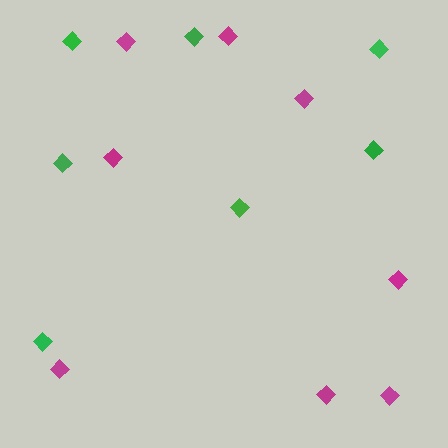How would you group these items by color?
There are 2 groups: one group of magenta diamonds (8) and one group of green diamonds (7).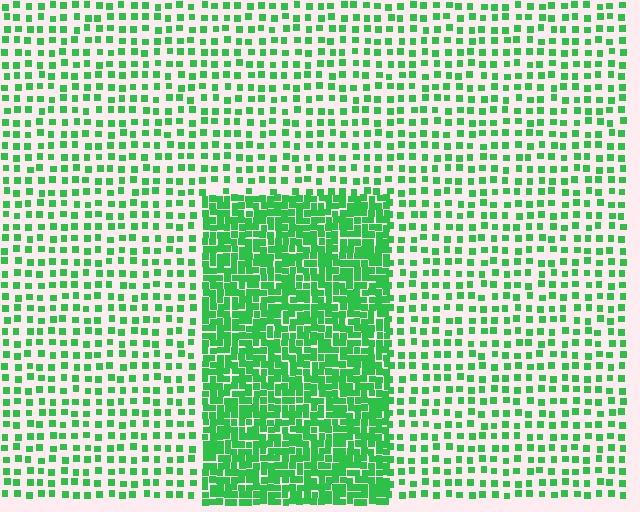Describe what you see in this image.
The image contains small green elements arranged at two different densities. A rectangle-shaped region is visible where the elements are more densely packed than the surrounding area.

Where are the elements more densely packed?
The elements are more densely packed inside the rectangle boundary.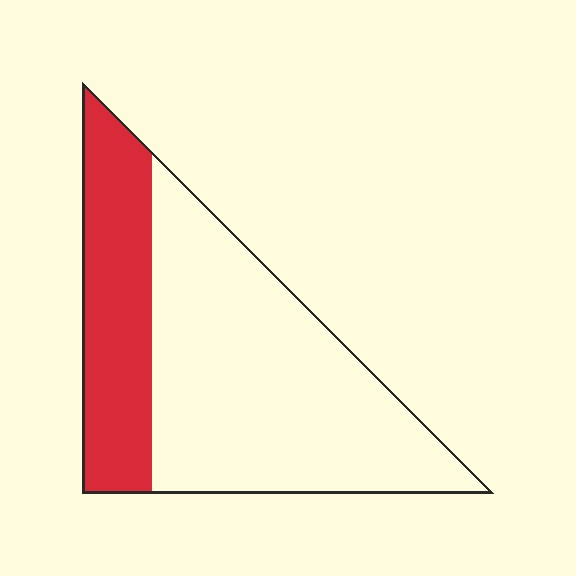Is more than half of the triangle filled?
No.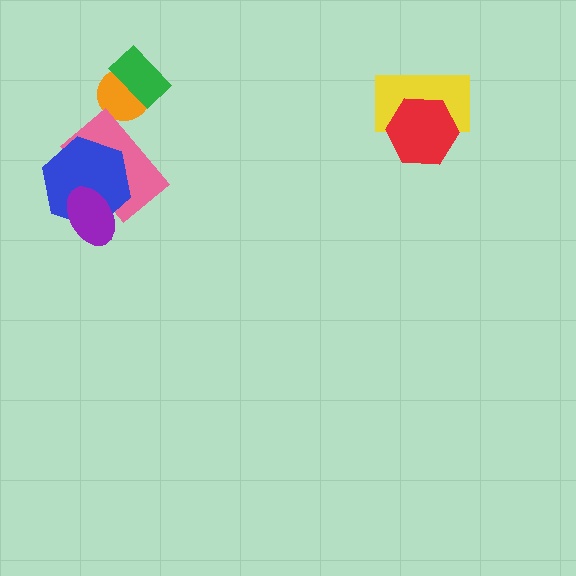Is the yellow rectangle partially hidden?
Yes, it is partially covered by another shape.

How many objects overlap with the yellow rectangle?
1 object overlaps with the yellow rectangle.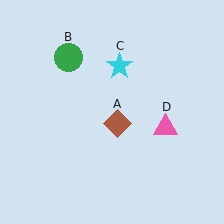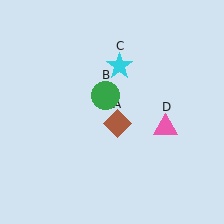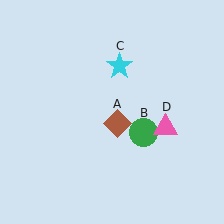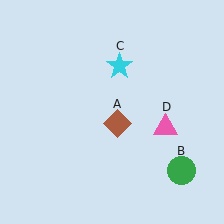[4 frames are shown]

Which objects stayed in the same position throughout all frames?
Brown diamond (object A) and cyan star (object C) and pink triangle (object D) remained stationary.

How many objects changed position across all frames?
1 object changed position: green circle (object B).